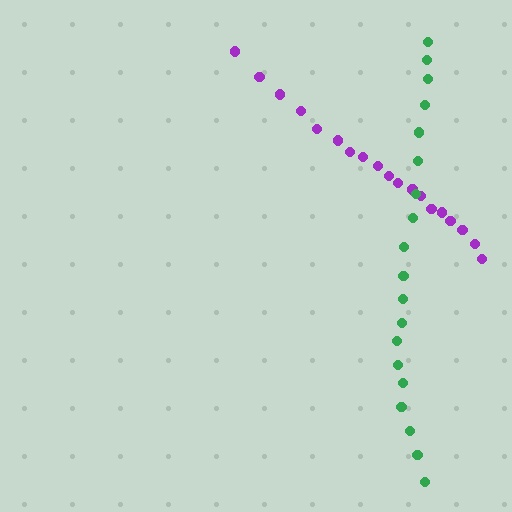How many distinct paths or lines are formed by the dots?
There are 2 distinct paths.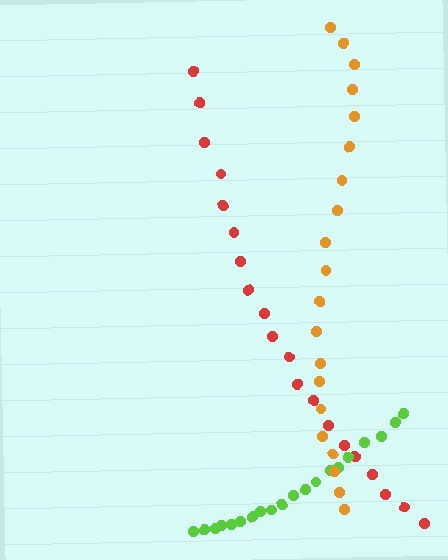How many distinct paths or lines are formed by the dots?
There are 3 distinct paths.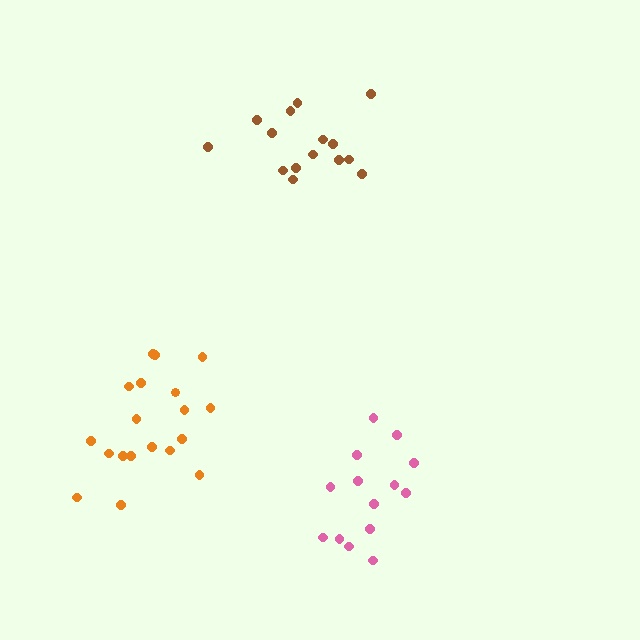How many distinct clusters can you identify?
There are 3 distinct clusters.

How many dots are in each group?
Group 1: 14 dots, Group 2: 19 dots, Group 3: 15 dots (48 total).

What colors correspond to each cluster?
The clusters are colored: pink, orange, brown.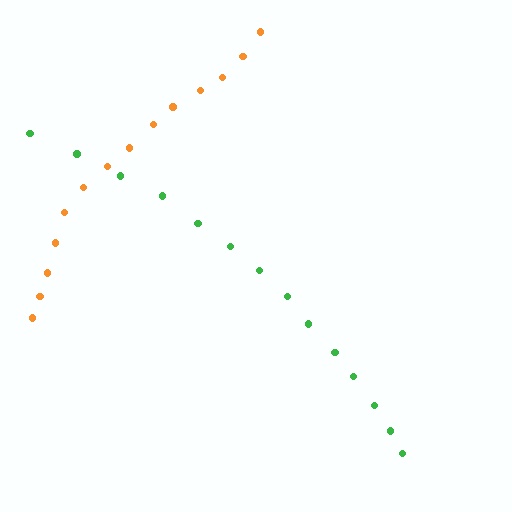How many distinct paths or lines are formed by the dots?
There are 2 distinct paths.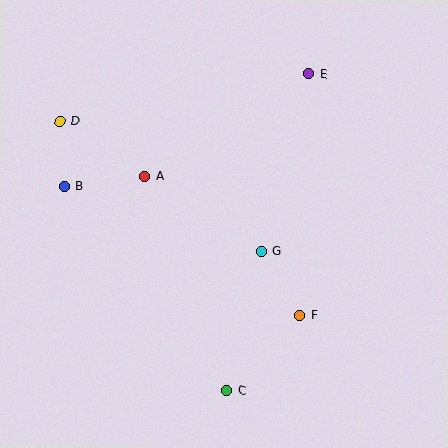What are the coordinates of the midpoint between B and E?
The midpoint between B and E is at (186, 130).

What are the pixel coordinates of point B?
Point B is at (64, 186).